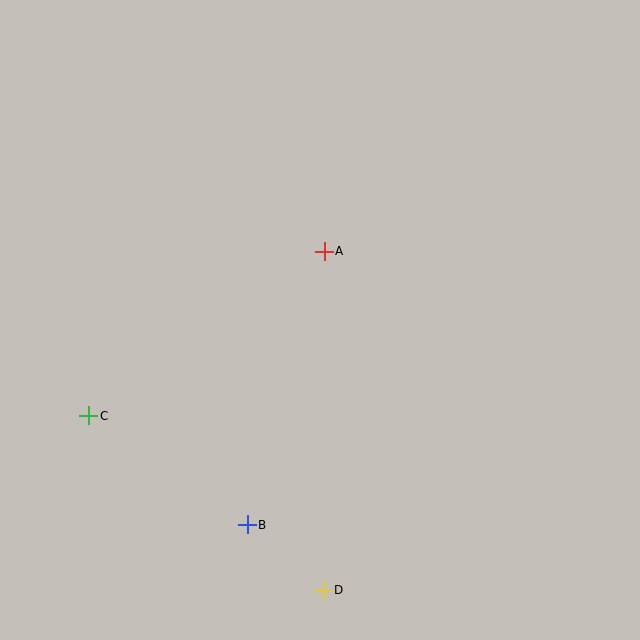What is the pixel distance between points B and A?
The distance between B and A is 284 pixels.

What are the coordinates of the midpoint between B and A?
The midpoint between B and A is at (286, 388).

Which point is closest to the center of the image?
Point A at (324, 251) is closest to the center.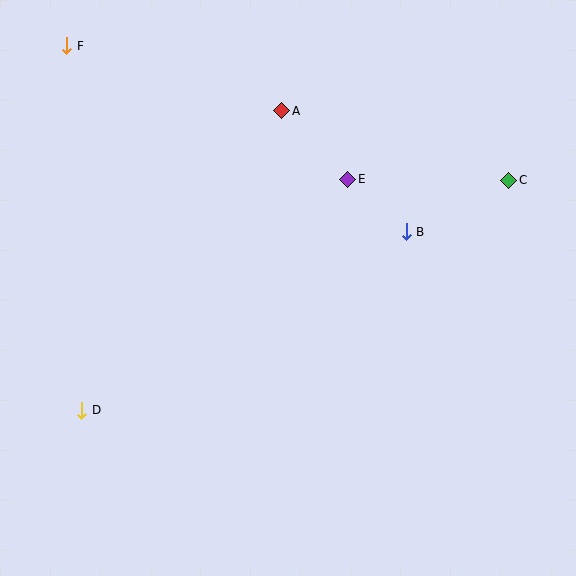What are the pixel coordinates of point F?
Point F is at (67, 46).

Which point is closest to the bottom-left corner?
Point D is closest to the bottom-left corner.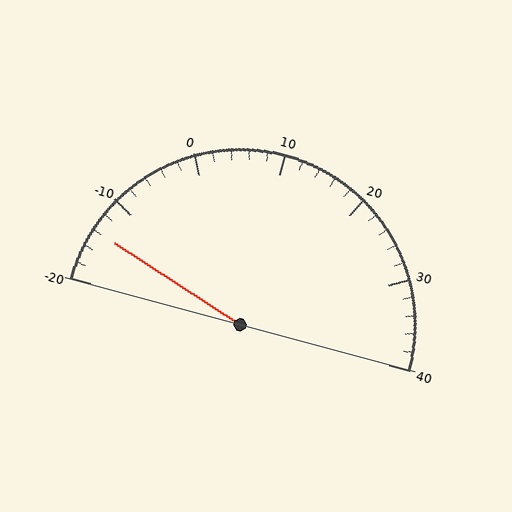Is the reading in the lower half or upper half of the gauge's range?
The reading is in the lower half of the range (-20 to 40).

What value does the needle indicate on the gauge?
The needle indicates approximately -14.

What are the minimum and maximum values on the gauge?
The gauge ranges from -20 to 40.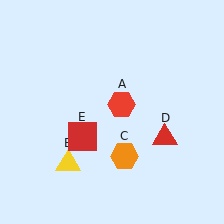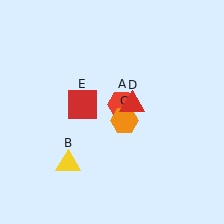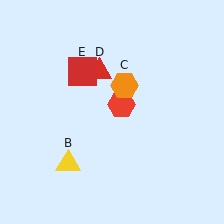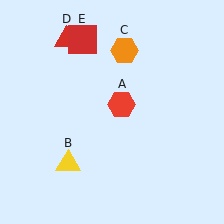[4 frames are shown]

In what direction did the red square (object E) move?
The red square (object E) moved up.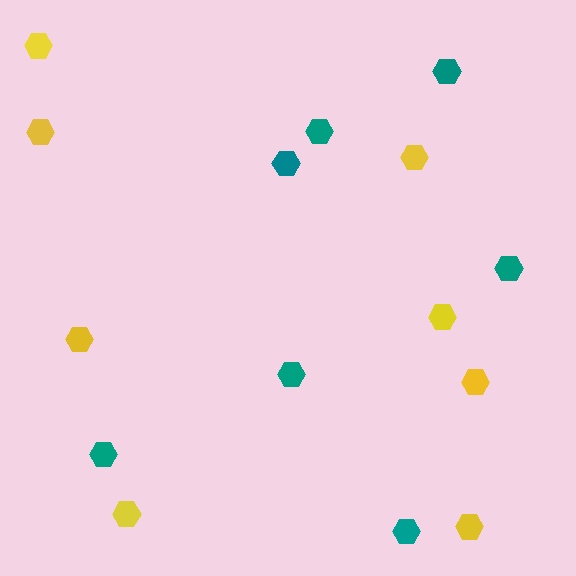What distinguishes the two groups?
There are 2 groups: one group of teal hexagons (7) and one group of yellow hexagons (8).